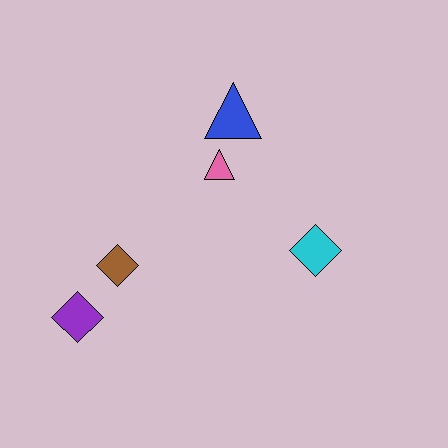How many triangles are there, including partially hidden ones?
There are 2 triangles.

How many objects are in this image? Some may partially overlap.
There are 5 objects.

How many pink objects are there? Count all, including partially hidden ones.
There is 1 pink object.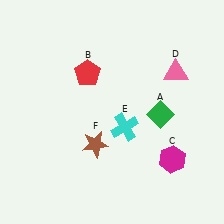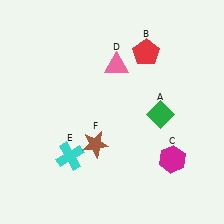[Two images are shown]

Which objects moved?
The objects that moved are: the red pentagon (B), the pink triangle (D), the cyan cross (E).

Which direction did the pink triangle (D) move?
The pink triangle (D) moved left.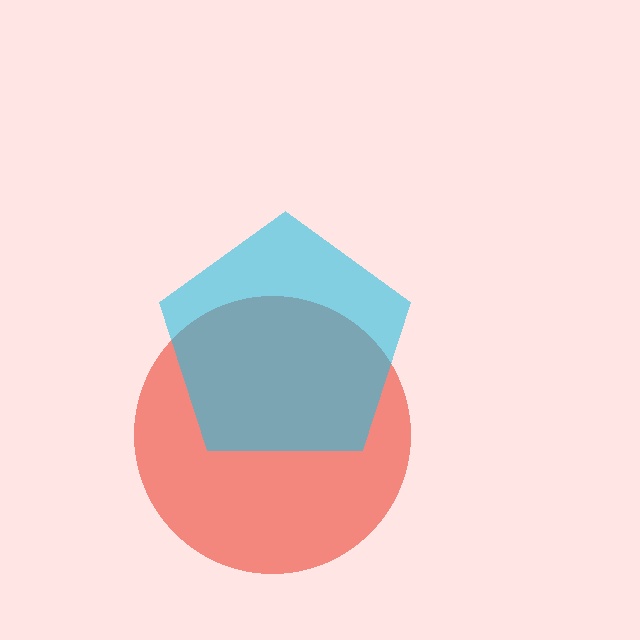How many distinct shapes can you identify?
There are 2 distinct shapes: a red circle, a cyan pentagon.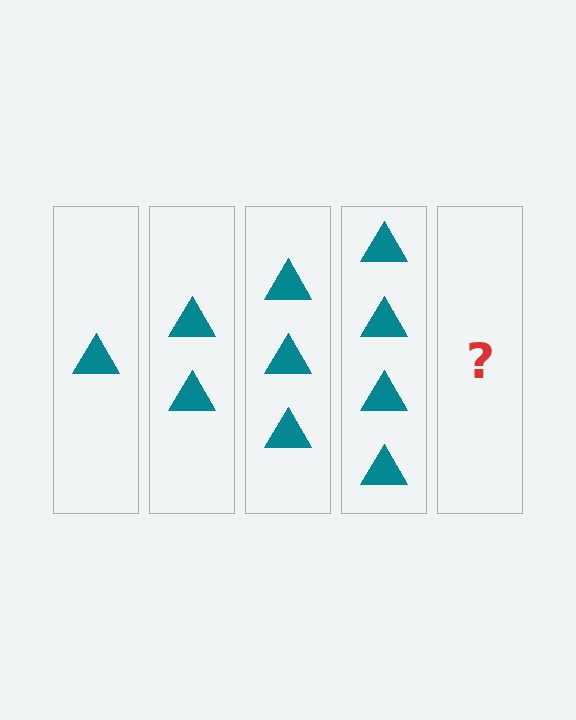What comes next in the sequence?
The next element should be 5 triangles.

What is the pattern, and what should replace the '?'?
The pattern is that each step adds one more triangle. The '?' should be 5 triangles.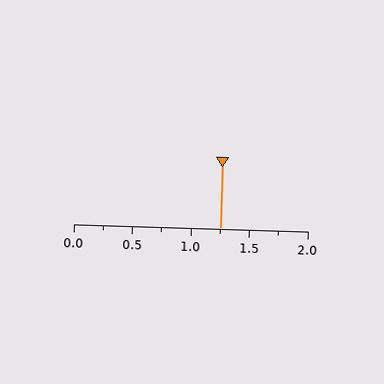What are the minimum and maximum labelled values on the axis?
The axis runs from 0.0 to 2.0.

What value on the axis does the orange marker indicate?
The marker indicates approximately 1.25.